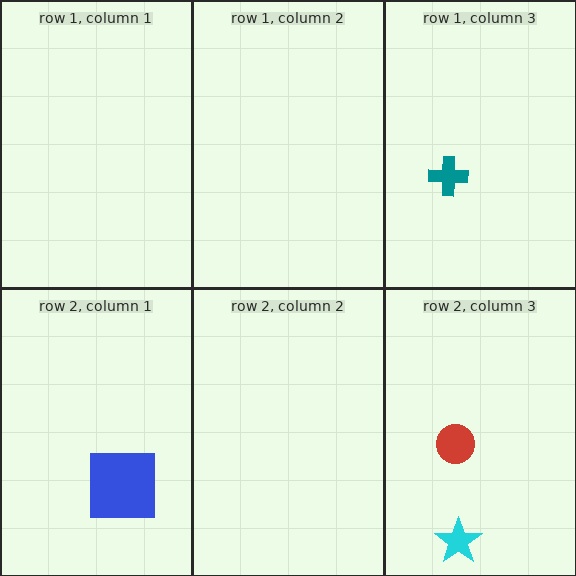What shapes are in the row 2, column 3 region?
The cyan star, the red circle.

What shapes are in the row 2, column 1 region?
The blue square.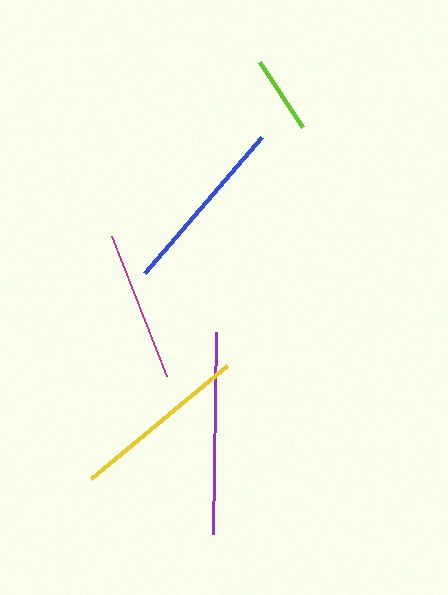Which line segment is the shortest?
The lime line is the shortest at approximately 78 pixels.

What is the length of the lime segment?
The lime segment is approximately 78 pixels long.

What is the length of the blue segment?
The blue segment is approximately 179 pixels long.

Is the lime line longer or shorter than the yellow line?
The yellow line is longer than the lime line.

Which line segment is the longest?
The purple line is the longest at approximately 203 pixels.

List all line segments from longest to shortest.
From longest to shortest: purple, blue, yellow, magenta, lime.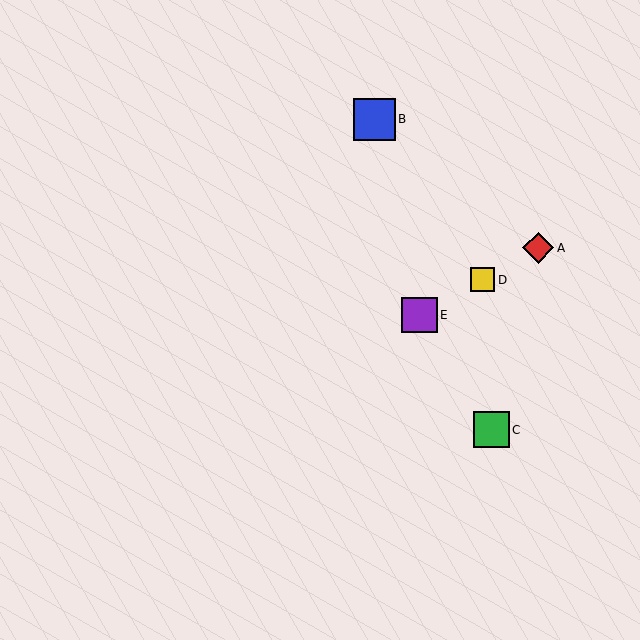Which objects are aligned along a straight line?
Objects A, D, E are aligned along a straight line.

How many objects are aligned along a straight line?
3 objects (A, D, E) are aligned along a straight line.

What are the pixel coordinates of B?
Object B is at (374, 119).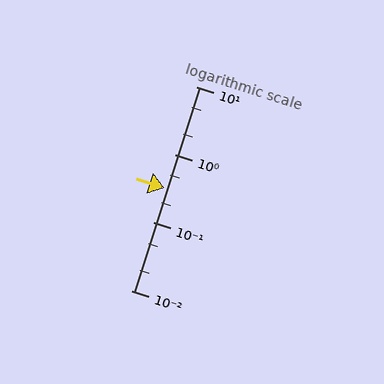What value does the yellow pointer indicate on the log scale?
The pointer indicates approximately 0.32.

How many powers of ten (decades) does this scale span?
The scale spans 3 decades, from 0.01 to 10.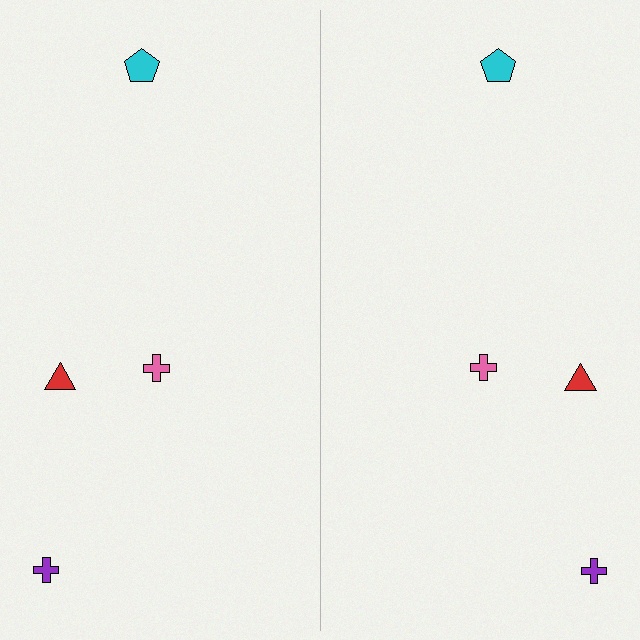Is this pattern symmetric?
Yes, this pattern has bilateral (reflection) symmetry.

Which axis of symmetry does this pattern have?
The pattern has a vertical axis of symmetry running through the center of the image.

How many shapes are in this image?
There are 8 shapes in this image.